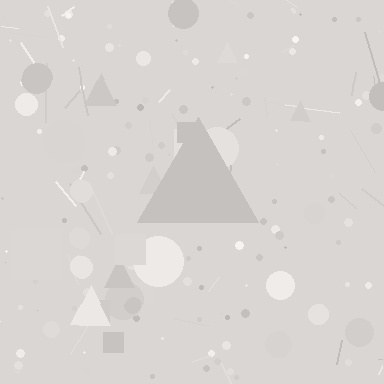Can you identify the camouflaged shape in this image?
The camouflaged shape is a triangle.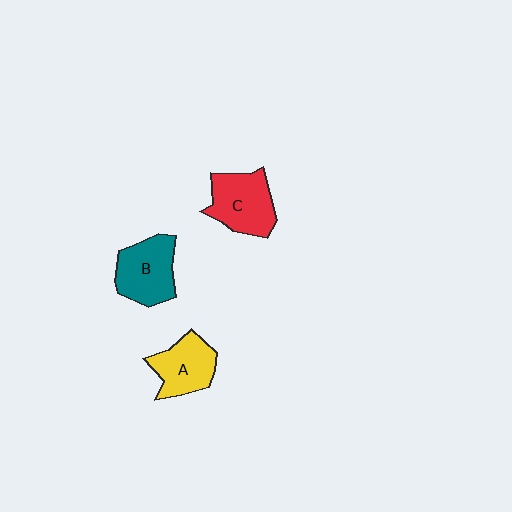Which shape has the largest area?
Shape C (red).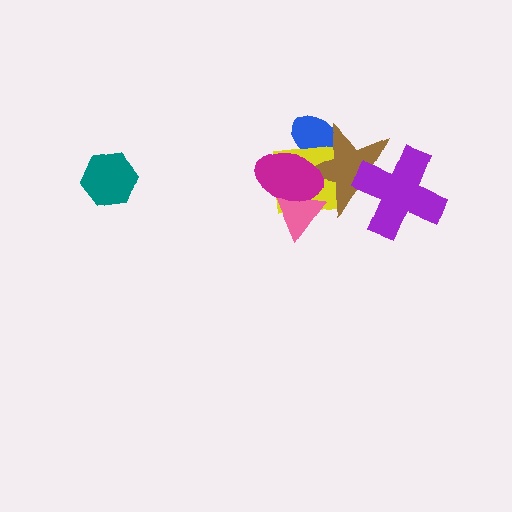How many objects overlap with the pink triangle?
3 objects overlap with the pink triangle.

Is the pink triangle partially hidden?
Yes, it is partially covered by another shape.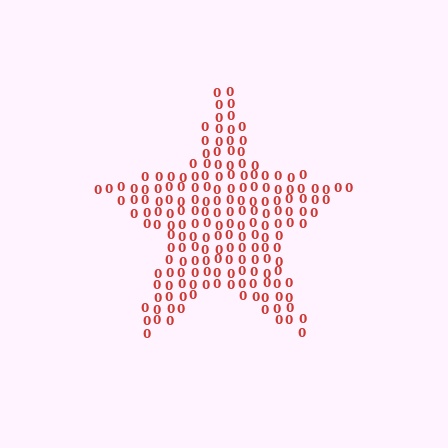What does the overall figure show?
The overall figure shows a star.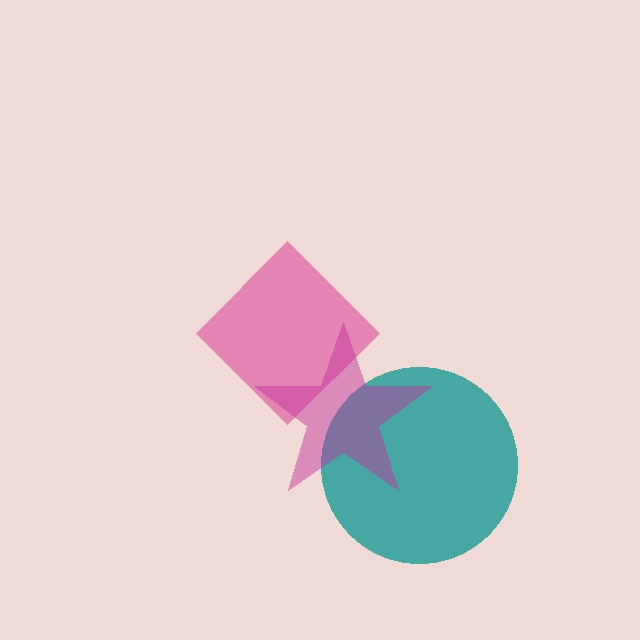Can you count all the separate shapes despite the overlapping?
Yes, there are 3 separate shapes.